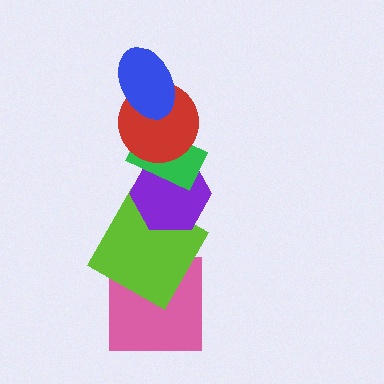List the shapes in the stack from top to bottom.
From top to bottom: the blue ellipse, the red circle, the green rectangle, the purple hexagon, the lime square, the pink square.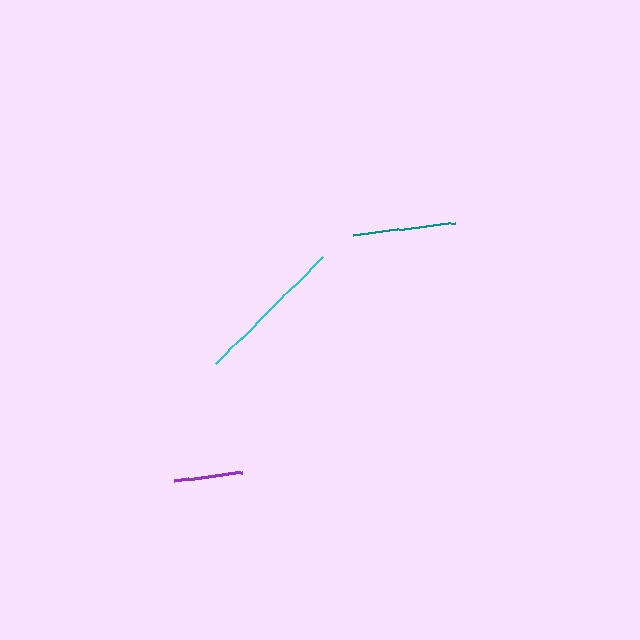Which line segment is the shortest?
The purple line is the shortest at approximately 69 pixels.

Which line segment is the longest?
The cyan line is the longest at approximately 152 pixels.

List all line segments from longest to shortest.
From longest to shortest: cyan, teal, purple.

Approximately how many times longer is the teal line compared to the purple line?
The teal line is approximately 1.5 times the length of the purple line.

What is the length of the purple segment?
The purple segment is approximately 69 pixels long.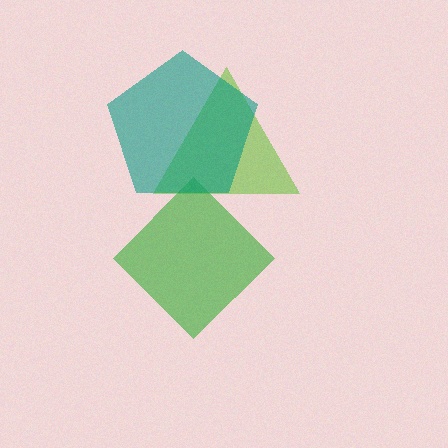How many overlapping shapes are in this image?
There are 3 overlapping shapes in the image.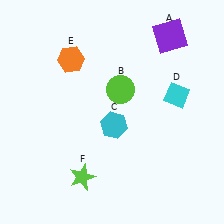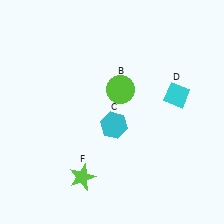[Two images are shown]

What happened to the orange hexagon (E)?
The orange hexagon (E) was removed in Image 2. It was in the top-left area of Image 1.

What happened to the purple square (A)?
The purple square (A) was removed in Image 2. It was in the top-right area of Image 1.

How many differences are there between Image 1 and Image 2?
There are 2 differences between the two images.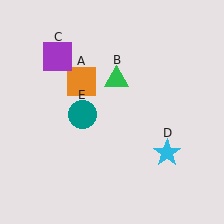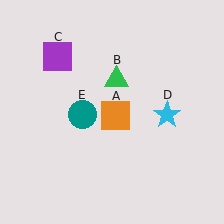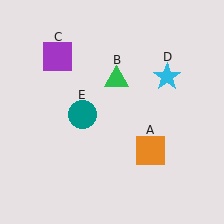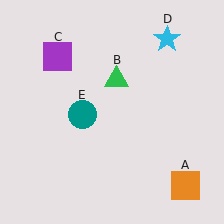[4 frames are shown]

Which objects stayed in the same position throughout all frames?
Green triangle (object B) and purple square (object C) and teal circle (object E) remained stationary.